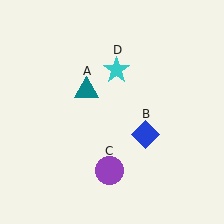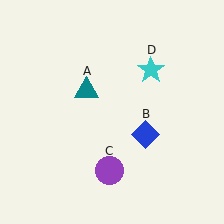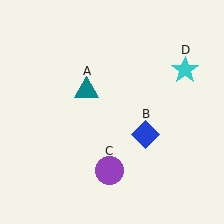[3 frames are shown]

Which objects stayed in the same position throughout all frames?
Teal triangle (object A) and blue diamond (object B) and purple circle (object C) remained stationary.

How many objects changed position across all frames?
1 object changed position: cyan star (object D).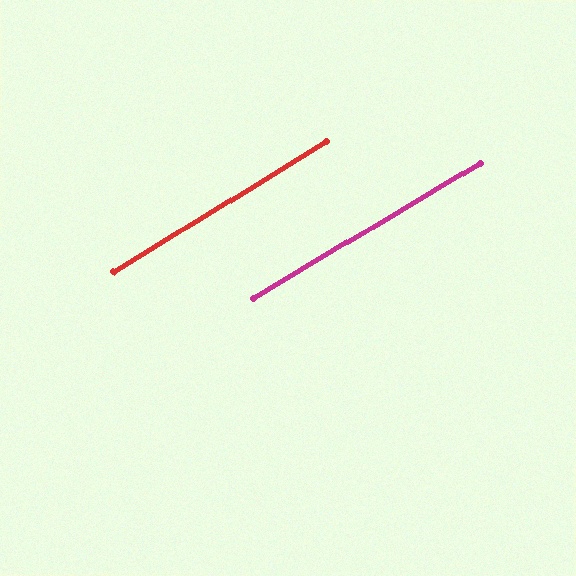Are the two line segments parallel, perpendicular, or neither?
Parallel — their directions differ by only 0.7°.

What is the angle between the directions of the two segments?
Approximately 1 degree.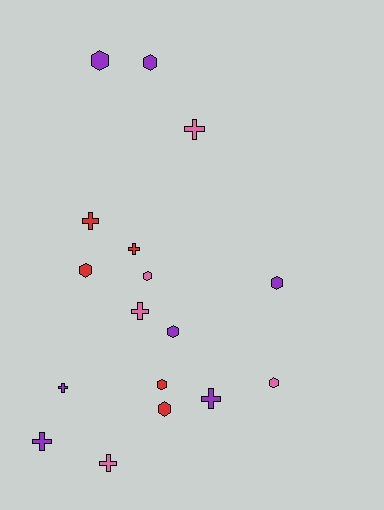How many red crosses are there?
There are 2 red crosses.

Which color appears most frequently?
Purple, with 7 objects.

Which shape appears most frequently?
Hexagon, with 9 objects.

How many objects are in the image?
There are 17 objects.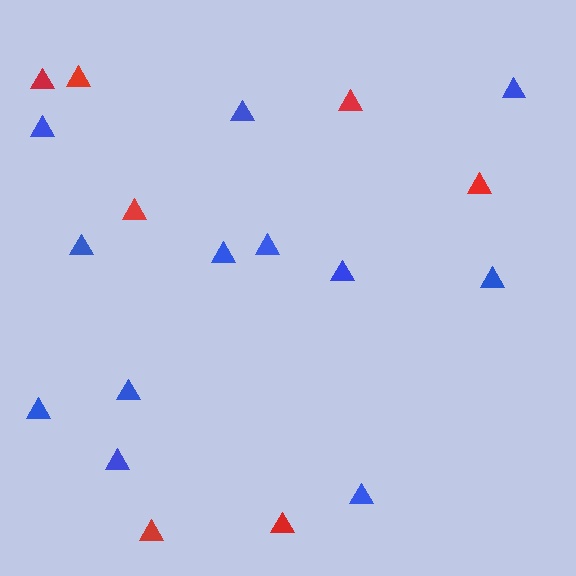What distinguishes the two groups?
There are 2 groups: one group of red triangles (7) and one group of blue triangles (12).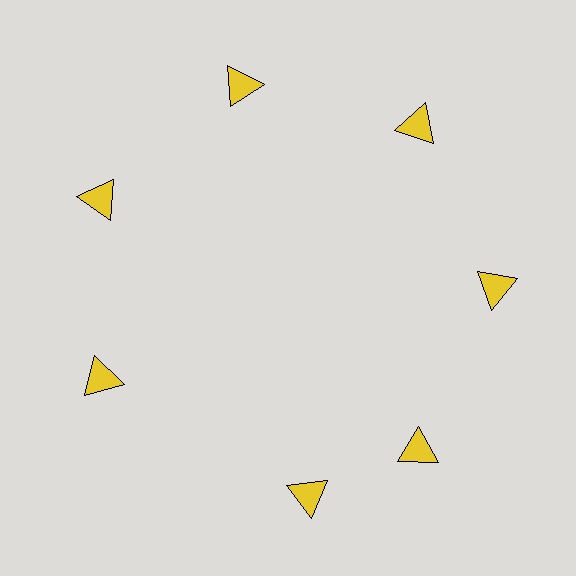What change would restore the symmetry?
The symmetry would be restored by rotating it back into even spacing with its neighbors so that all 7 triangles sit at equal angles and equal distance from the center.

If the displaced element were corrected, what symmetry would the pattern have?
It would have 7-fold rotational symmetry — the pattern would map onto itself every 51 degrees.